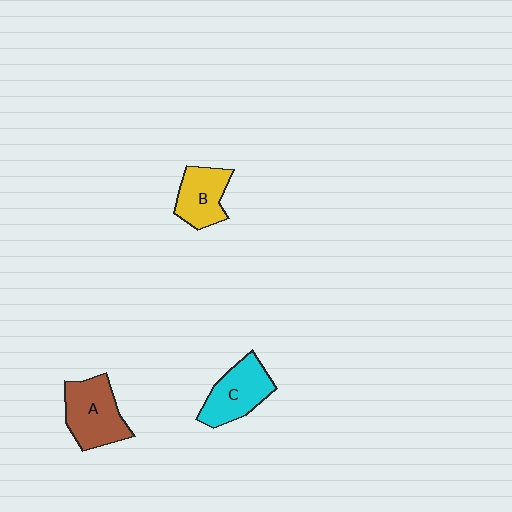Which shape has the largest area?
Shape A (brown).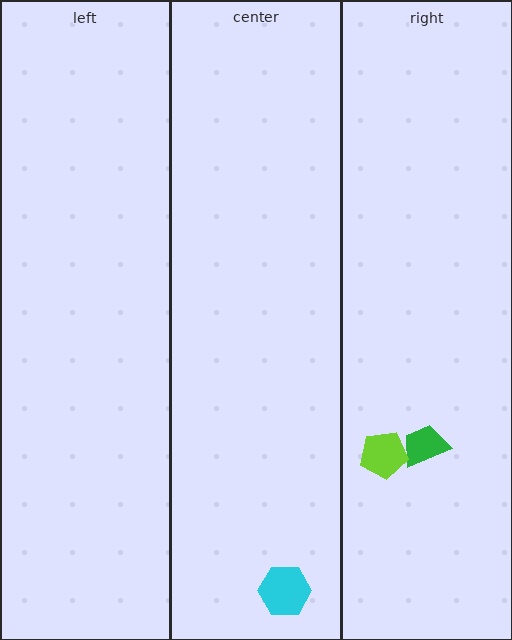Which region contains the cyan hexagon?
The center region.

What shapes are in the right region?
The green trapezoid, the lime pentagon.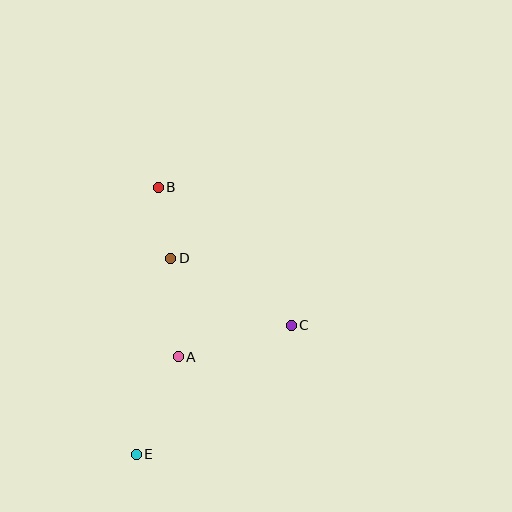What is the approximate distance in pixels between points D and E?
The distance between D and E is approximately 199 pixels.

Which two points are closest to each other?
Points B and D are closest to each other.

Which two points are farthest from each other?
Points B and E are farthest from each other.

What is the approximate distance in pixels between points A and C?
The distance between A and C is approximately 118 pixels.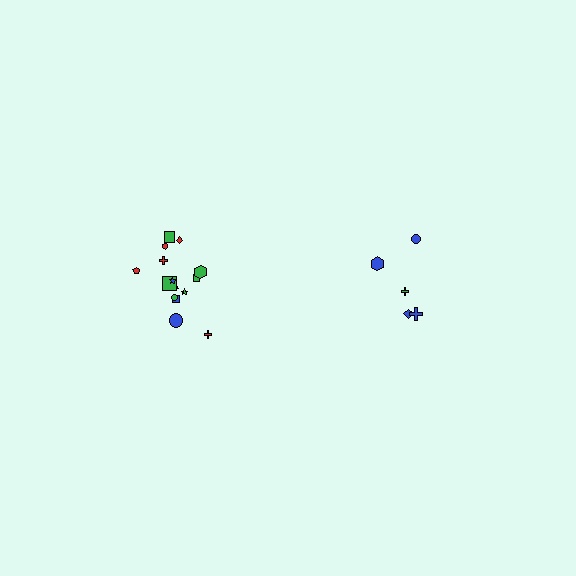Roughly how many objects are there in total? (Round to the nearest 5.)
Roughly 20 objects in total.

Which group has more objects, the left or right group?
The left group.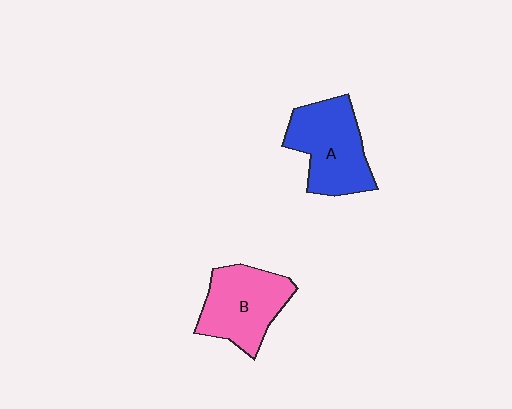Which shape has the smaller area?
Shape B (pink).